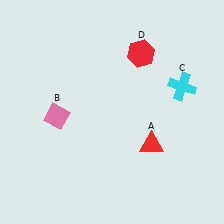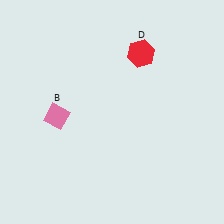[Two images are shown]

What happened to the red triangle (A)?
The red triangle (A) was removed in Image 2. It was in the bottom-right area of Image 1.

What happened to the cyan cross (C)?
The cyan cross (C) was removed in Image 2. It was in the top-right area of Image 1.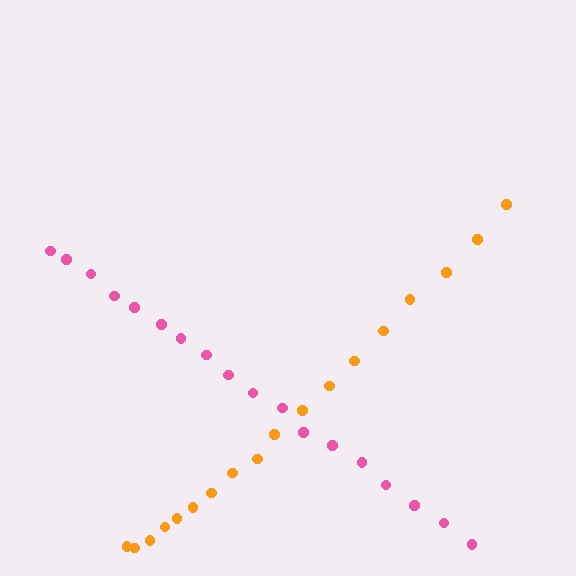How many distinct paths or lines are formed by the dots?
There are 2 distinct paths.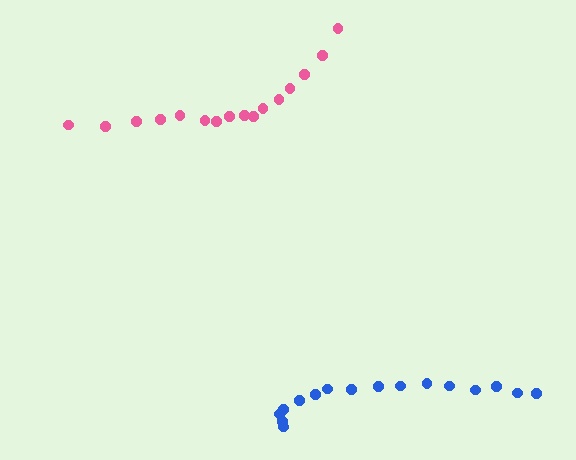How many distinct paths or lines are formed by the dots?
There are 2 distinct paths.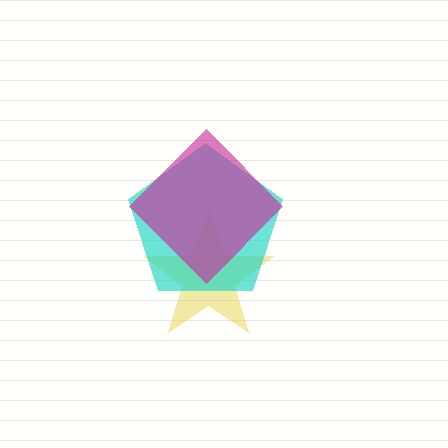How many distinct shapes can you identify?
There are 3 distinct shapes: a yellow star, a cyan pentagon, a magenta diamond.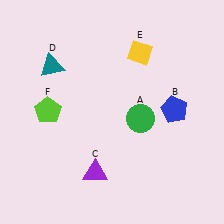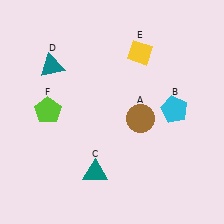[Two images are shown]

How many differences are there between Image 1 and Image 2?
There are 3 differences between the two images.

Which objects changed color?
A changed from green to brown. B changed from blue to cyan. C changed from purple to teal.